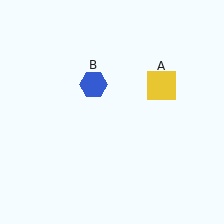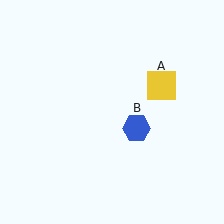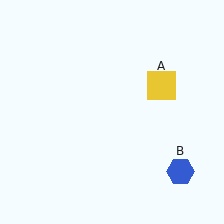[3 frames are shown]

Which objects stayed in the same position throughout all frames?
Yellow square (object A) remained stationary.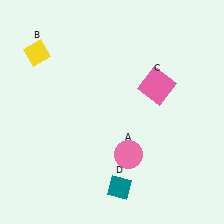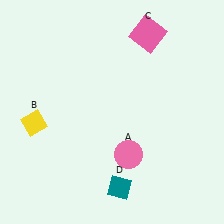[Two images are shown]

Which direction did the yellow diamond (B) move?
The yellow diamond (B) moved down.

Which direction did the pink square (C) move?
The pink square (C) moved up.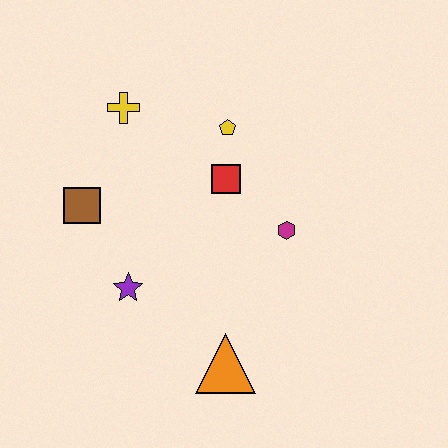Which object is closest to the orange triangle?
The purple star is closest to the orange triangle.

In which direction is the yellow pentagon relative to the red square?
The yellow pentagon is above the red square.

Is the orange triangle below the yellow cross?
Yes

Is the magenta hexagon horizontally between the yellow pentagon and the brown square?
No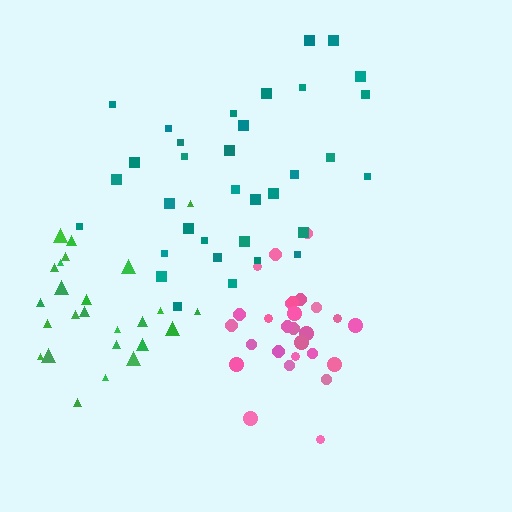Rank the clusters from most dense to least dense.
pink, teal, green.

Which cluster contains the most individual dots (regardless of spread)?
Teal (34).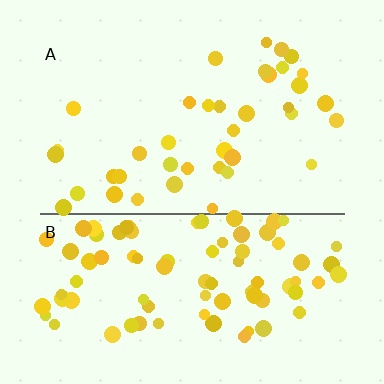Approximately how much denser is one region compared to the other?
Approximately 2.2× — region B over region A.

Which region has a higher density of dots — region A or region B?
B (the bottom).